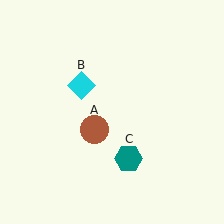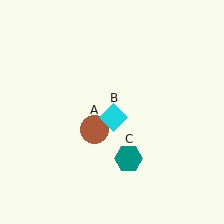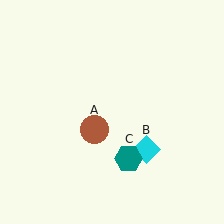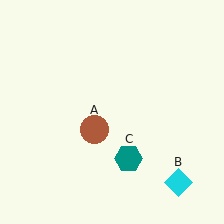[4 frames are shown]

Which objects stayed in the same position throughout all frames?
Brown circle (object A) and teal hexagon (object C) remained stationary.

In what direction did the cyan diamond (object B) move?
The cyan diamond (object B) moved down and to the right.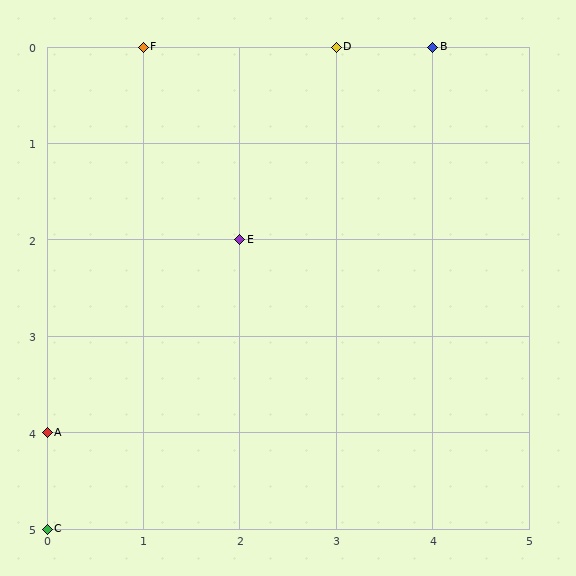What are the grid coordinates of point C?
Point C is at grid coordinates (0, 5).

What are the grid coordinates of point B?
Point B is at grid coordinates (4, 0).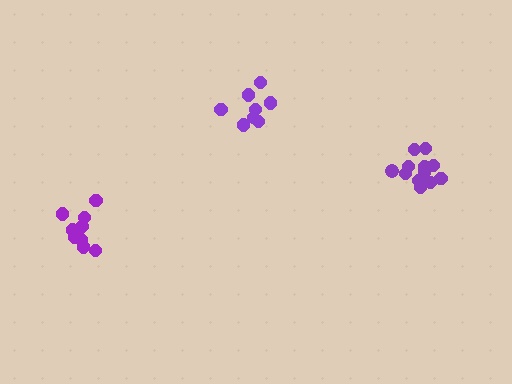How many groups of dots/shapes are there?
There are 3 groups.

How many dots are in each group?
Group 1: 13 dots, Group 2: 8 dots, Group 3: 9 dots (30 total).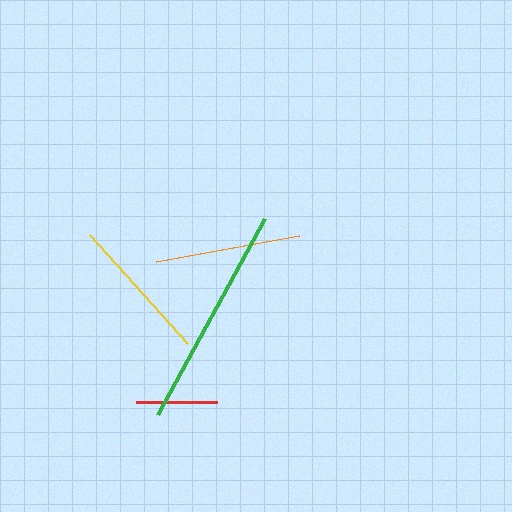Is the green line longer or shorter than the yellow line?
The green line is longer than the yellow line.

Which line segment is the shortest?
The red line is the shortest at approximately 81 pixels.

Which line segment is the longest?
The green line is the longest at approximately 224 pixels.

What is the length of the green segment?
The green segment is approximately 224 pixels long.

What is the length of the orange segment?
The orange segment is approximately 145 pixels long.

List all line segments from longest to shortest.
From longest to shortest: green, yellow, orange, red.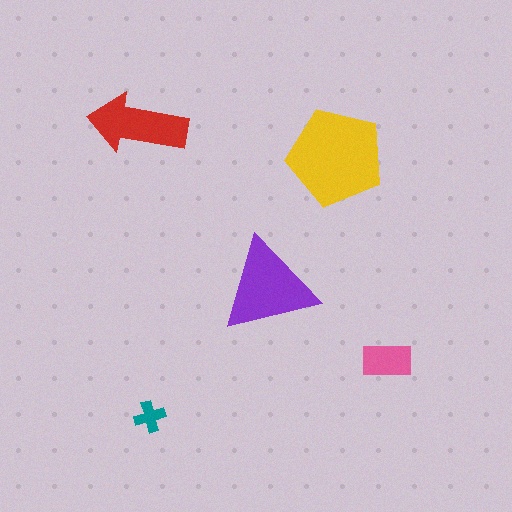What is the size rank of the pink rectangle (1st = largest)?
4th.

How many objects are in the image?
There are 5 objects in the image.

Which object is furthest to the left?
The red arrow is leftmost.